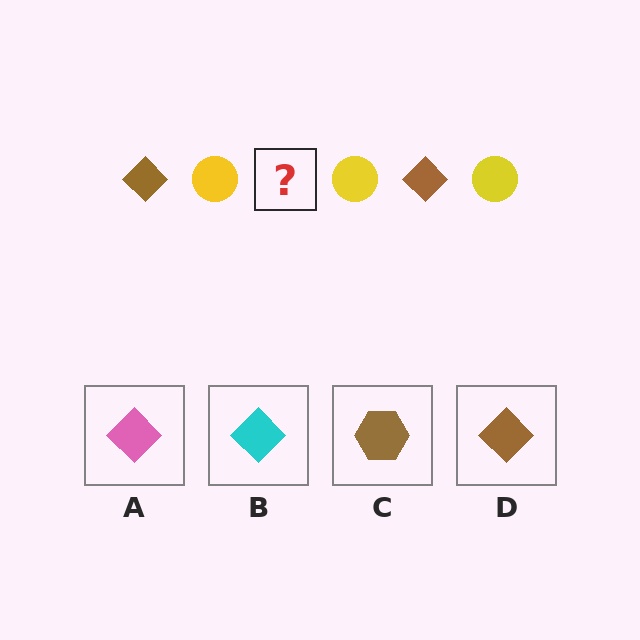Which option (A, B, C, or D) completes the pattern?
D.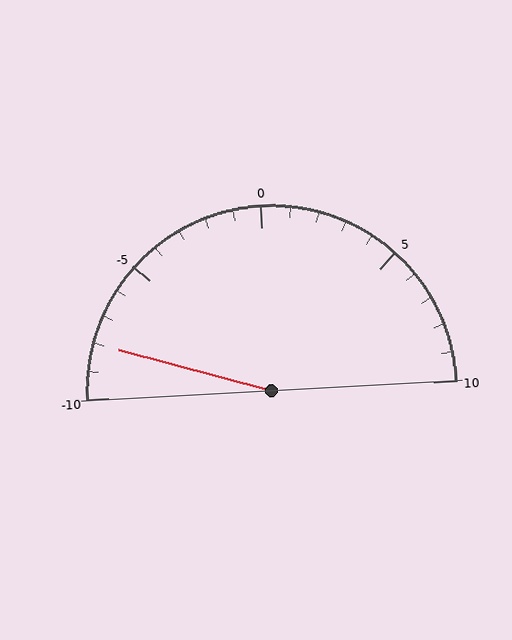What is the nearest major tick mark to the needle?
The nearest major tick mark is -10.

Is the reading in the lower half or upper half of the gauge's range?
The reading is in the lower half of the range (-10 to 10).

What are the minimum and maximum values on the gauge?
The gauge ranges from -10 to 10.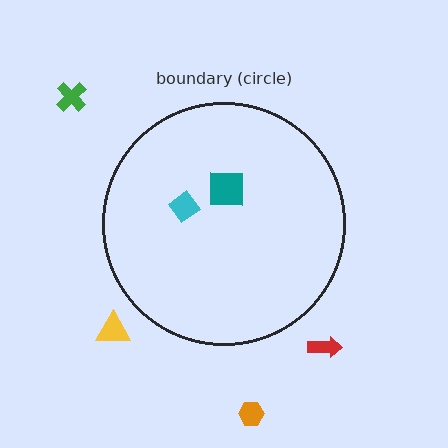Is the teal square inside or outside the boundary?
Inside.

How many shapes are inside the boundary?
2 inside, 4 outside.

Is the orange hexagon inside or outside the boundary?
Outside.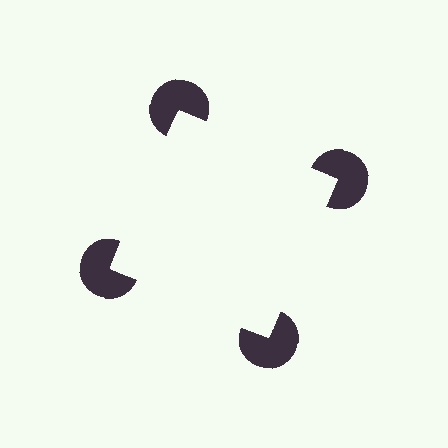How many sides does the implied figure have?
4 sides.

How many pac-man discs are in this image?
There are 4 — one at each vertex of the illusory square.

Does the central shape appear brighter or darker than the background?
It typically appears slightly brighter than the background, even though no actual brightness change is drawn.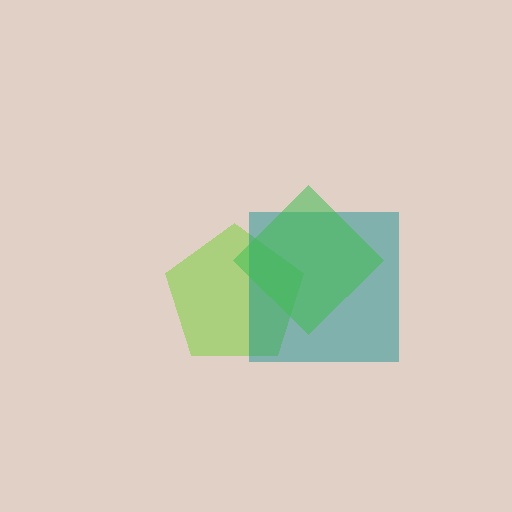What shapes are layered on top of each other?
The layered shapes are: a lime pentagon, a teal square, a green diamond.